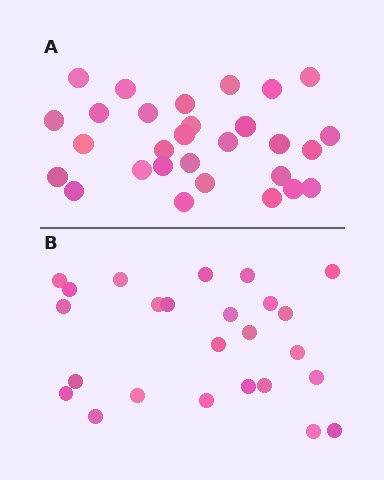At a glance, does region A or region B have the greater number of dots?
Region A (the top region) has more dots.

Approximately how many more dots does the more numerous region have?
Region A has about 4 more dots than region B.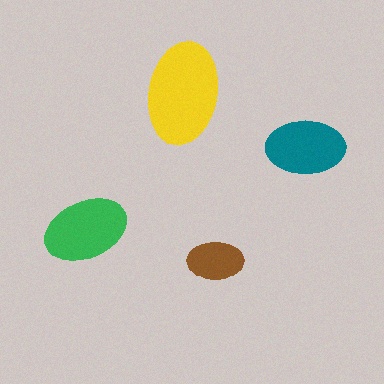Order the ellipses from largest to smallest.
the yellow one, the green one, the teal one, the brown one.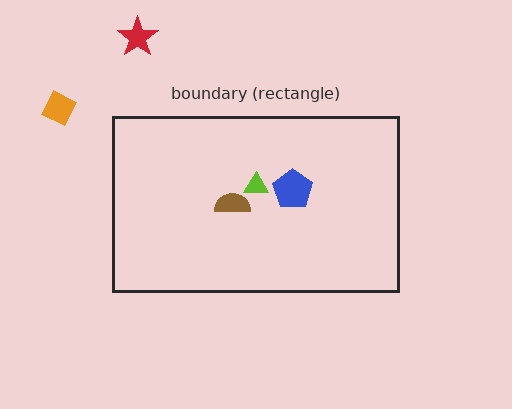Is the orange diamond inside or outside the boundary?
Outside.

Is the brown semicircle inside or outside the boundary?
Inside.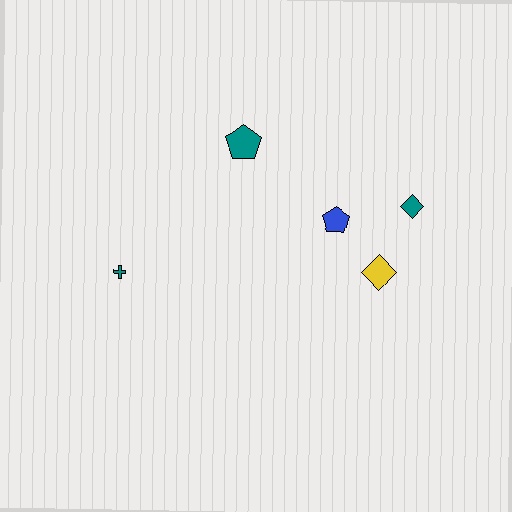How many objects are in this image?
There are 5 objects.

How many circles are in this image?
There are no circles.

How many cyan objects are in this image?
There are no cyan objects.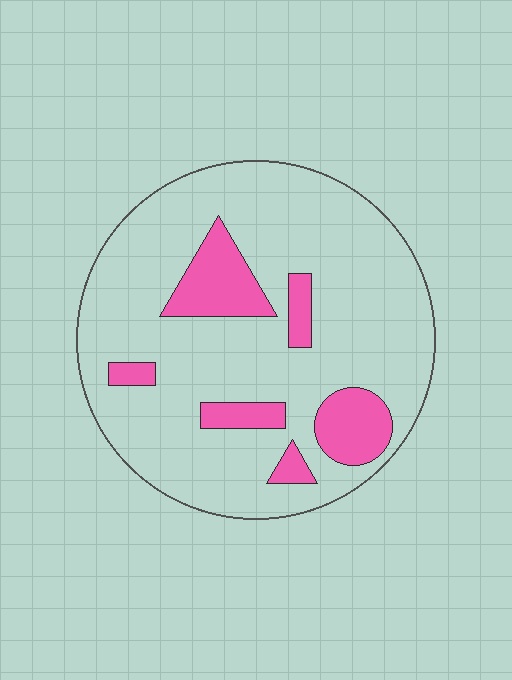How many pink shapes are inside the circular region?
6.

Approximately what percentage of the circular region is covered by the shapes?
Approximately 15%.